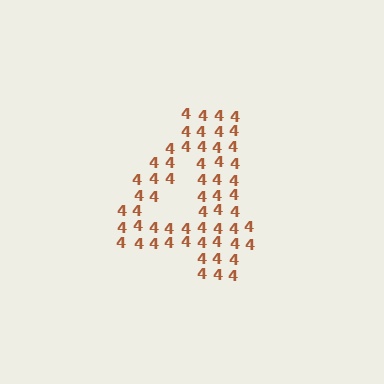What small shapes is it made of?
It is made of small digit 4's.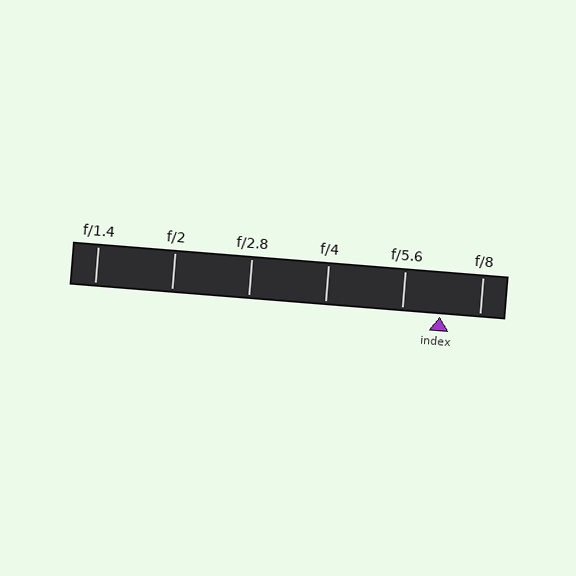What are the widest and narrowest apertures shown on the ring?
The widest aperture shown is f/1.4 and the narrowest is f/8.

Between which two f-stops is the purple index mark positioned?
The index mark is between f/5.6 and f/8.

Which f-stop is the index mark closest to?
The index mark is closest to f/5.6.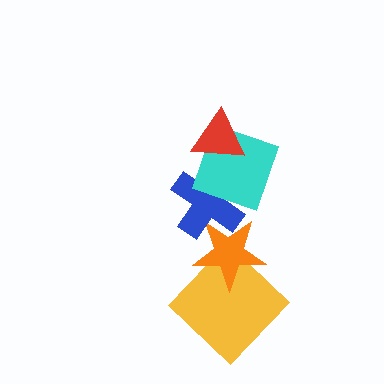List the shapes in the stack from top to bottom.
From top to bottom: the red triangle, the cyan square, the blue cross, the orange star, the yellow diamond.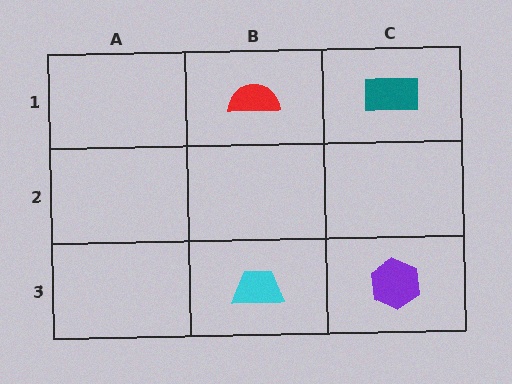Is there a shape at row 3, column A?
No, that cell is empty.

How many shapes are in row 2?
0 shapes.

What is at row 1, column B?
A red semicircle.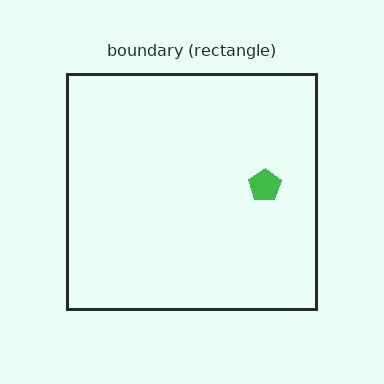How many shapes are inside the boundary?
1 inside, 0 outside.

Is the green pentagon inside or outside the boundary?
Inside.